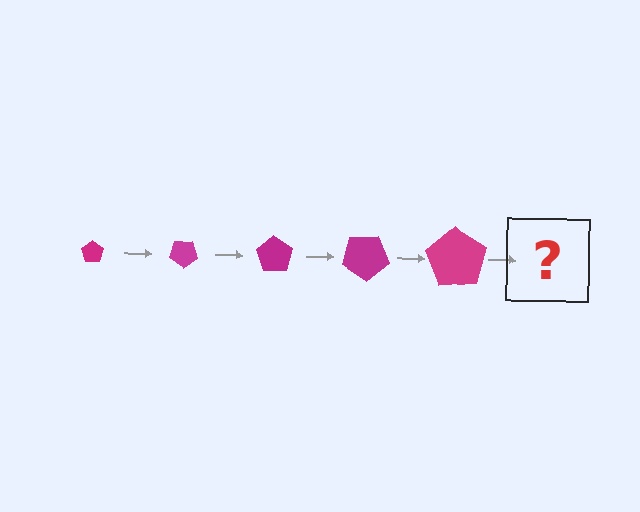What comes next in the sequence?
The next element should be a pentagon, larger than the previous one and rotated 175 degrees from the start.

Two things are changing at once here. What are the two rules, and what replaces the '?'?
The two rules are that the pentagon grows larger each step and it rotates 35 degrees each step. The '?' should be a pentagon, larger than the previous one and rotated 175 degrees from the start.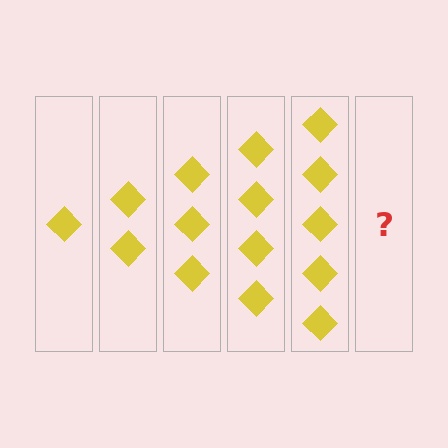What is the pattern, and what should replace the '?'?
The pattern is that each step adds one more diamond. The '?' should be 6 diamonds.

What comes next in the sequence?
The next element should be 6 diamonds.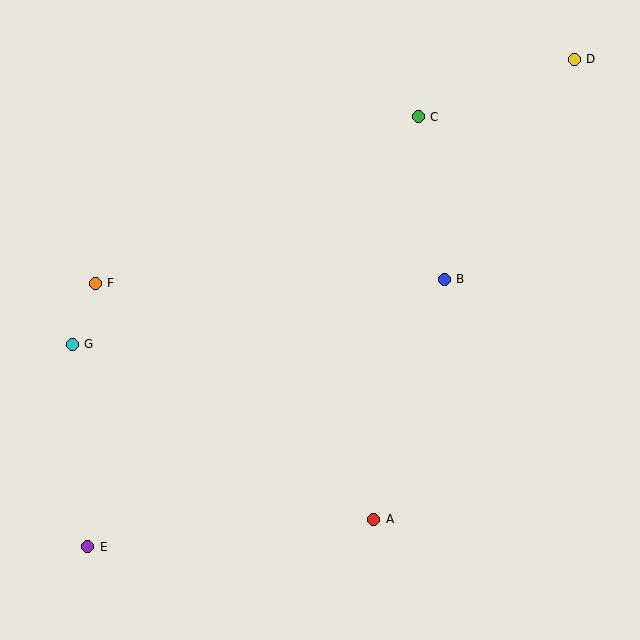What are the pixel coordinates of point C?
Point C is at (418, 117).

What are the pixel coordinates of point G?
Point G is at (72, 344).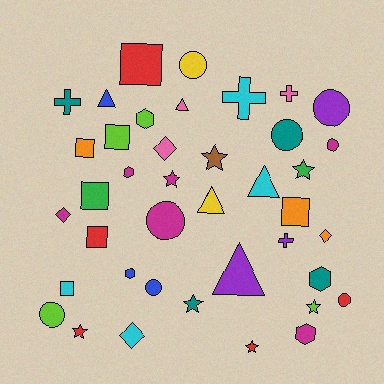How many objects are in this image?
There are 40 objects.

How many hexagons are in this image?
There are 5 hexagons.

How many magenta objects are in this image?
There are 6 magenta objects.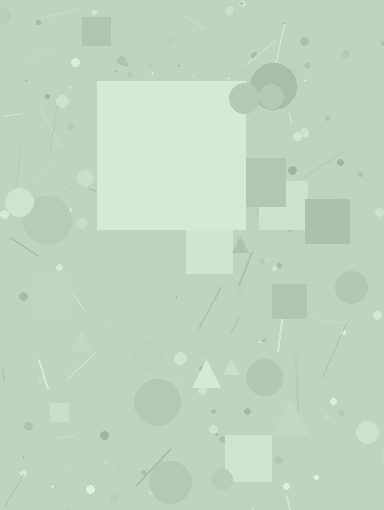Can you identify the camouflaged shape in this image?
The camouflaged shape is a square.